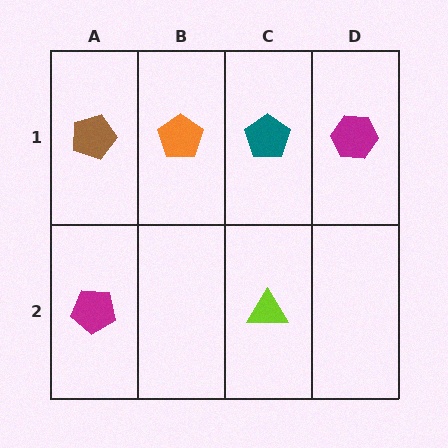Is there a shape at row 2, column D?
No, that cell is empty.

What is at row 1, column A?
A brown pentagon.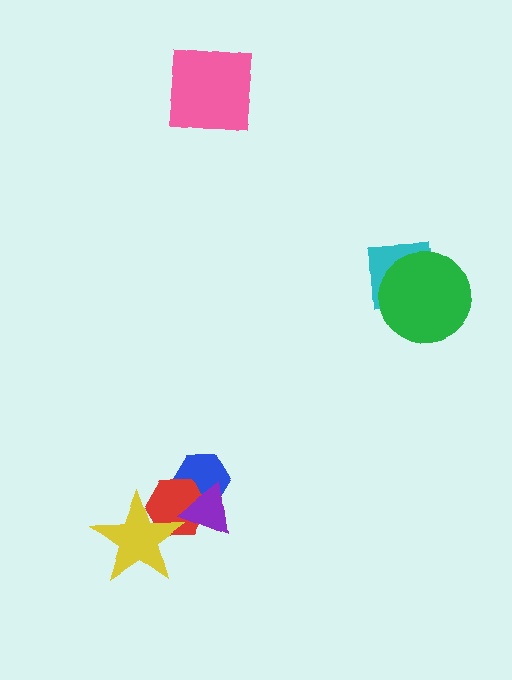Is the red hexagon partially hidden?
Yes, it is partially covered by another shape.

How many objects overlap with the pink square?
0 objects overlap with the pink square.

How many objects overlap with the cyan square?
1 object overlaps with the cyan square.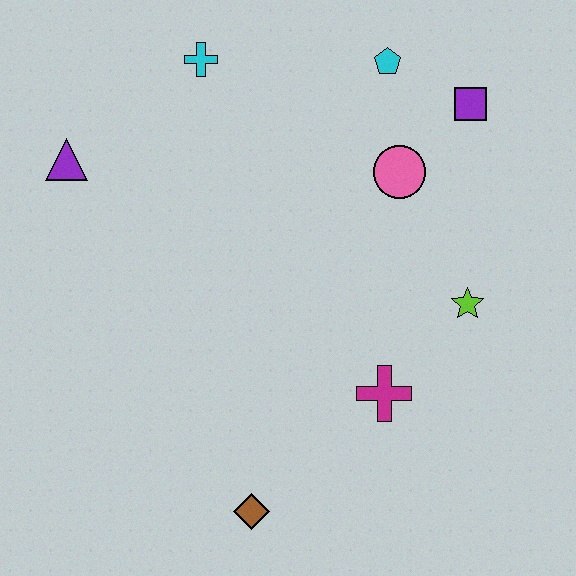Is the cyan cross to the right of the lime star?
No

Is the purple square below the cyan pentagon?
Yes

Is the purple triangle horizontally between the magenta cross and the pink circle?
No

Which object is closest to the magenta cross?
The lime star is closest to the magenta cross.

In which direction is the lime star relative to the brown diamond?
The lime star is to the right of the brown diamond.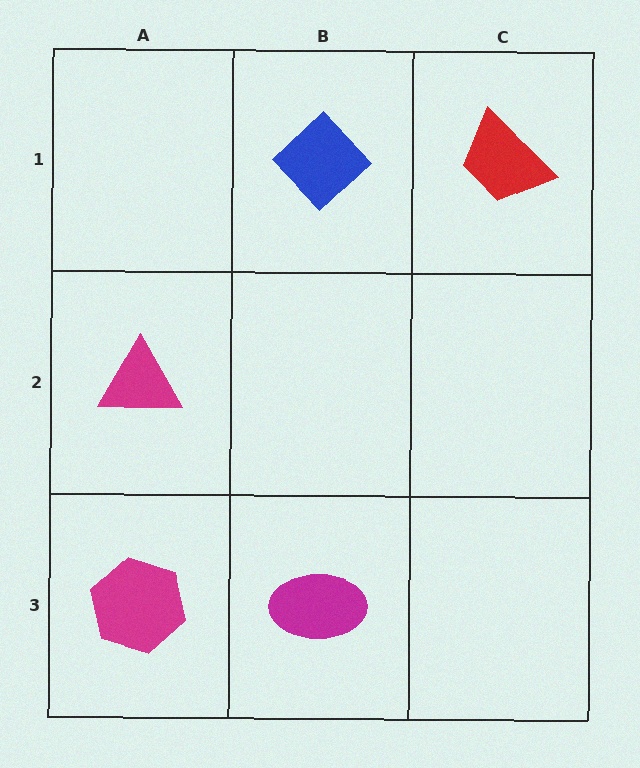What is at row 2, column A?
A magenta triangle.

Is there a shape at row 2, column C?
No, that cell is empty.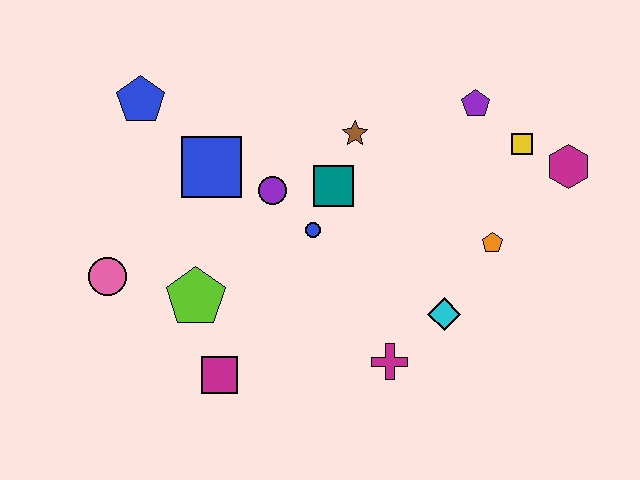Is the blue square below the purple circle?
No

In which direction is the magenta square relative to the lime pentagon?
The magenta square is below the lime pentagon.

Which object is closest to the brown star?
The teal square is closest to the brown star.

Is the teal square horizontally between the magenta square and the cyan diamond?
Yes